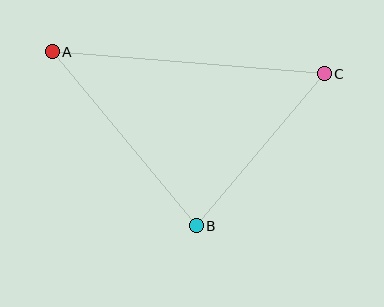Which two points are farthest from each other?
Points A and C are farthest from each other.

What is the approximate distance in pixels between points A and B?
The distance between A and B is approximately 226 pixels.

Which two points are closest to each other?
Points B and C are closest to each other.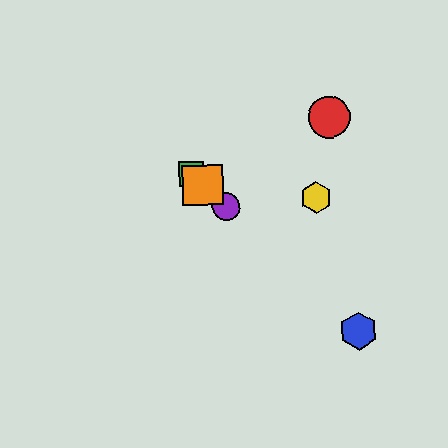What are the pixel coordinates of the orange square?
The orange square is at (203, 185).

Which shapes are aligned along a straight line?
The blue hexagon, the green square, the purple circle, the orange square are aligned along a straight line.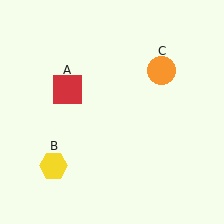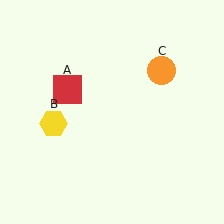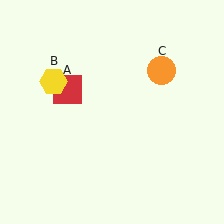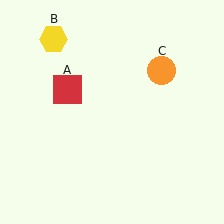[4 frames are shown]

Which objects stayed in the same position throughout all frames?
Red square (object A) and orange circle (object C) remained stationary.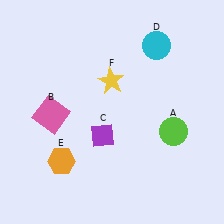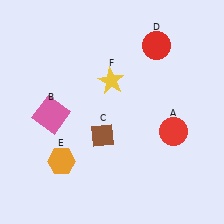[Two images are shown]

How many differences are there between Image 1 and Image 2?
There are 3 differences between the two images.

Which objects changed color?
A changed from lime to red. C changed from purple to brown. D changed from cyan to red.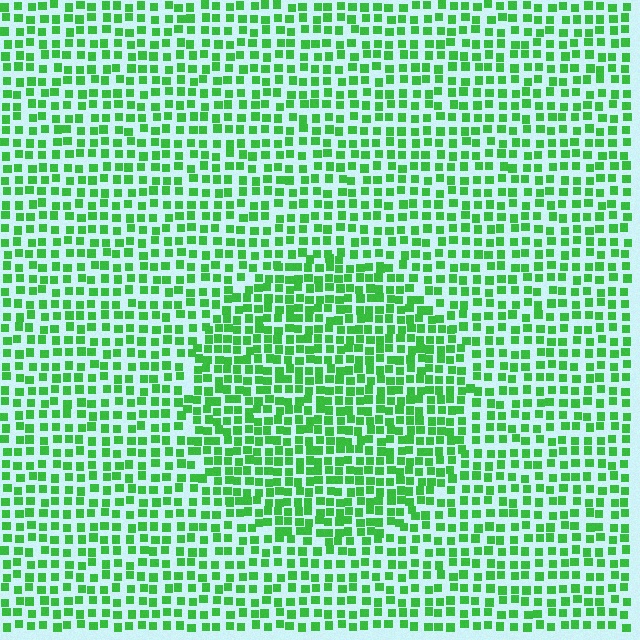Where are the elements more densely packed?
The elements are more densely packed inside the circle boundary.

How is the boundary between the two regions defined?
The boundary is defined by a change in element density (approximately 1.5x ratio). All elements are the same color, size, and shape.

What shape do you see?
I see a circle.